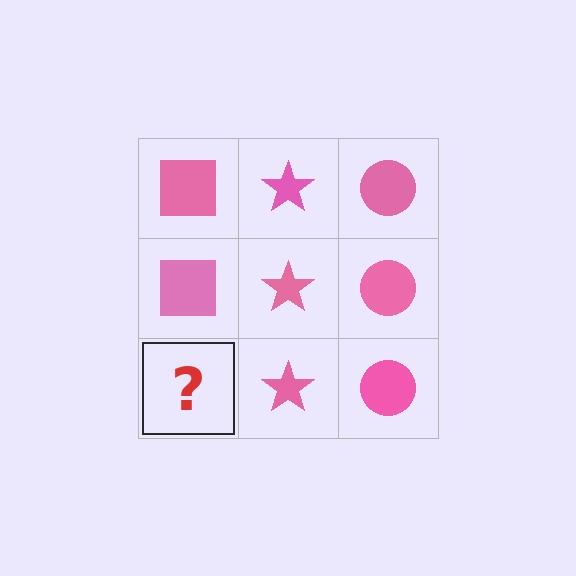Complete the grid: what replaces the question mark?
The question mark should be replaced with a pink square.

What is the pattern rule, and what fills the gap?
The rule is that each column has a consistent shape. The gap should be filled with a pink square.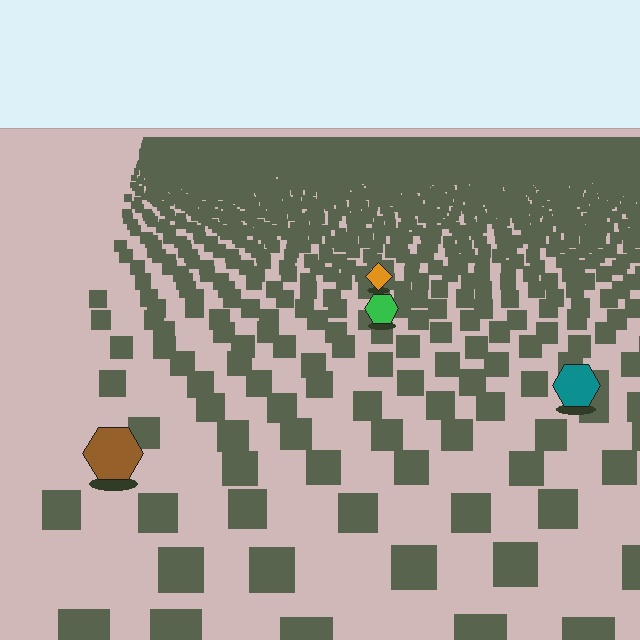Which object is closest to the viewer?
The brown hexagon is closest. The texture marks near it are larger and more spread out.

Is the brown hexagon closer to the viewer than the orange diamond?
Yes. The brown hexagon is closer — you can tell from the texture gradient: the ground texture is coarser near it.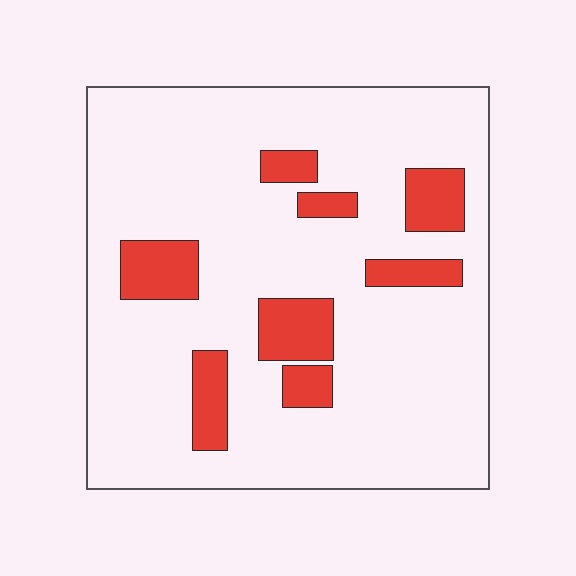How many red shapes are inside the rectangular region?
8.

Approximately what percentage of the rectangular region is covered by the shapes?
Approximately 15%.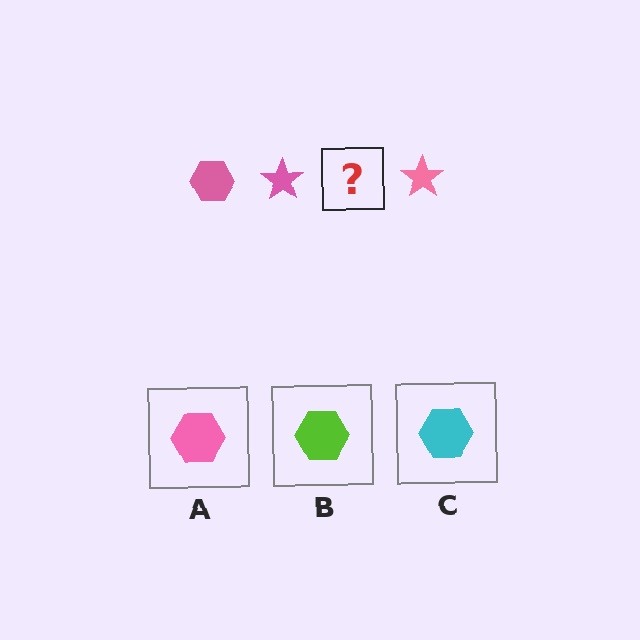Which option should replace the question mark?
Option A.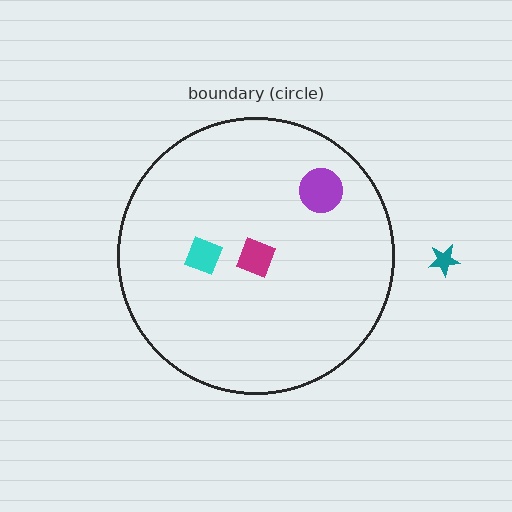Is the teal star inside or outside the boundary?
Outside.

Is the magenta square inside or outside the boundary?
Inside.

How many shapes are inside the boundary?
3 inside, 1 outside.